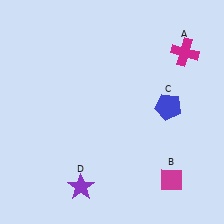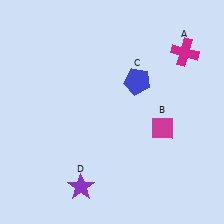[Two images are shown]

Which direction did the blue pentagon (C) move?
The blue pentagon (C) moved left.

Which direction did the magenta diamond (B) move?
The magenta diamond (B) moved up.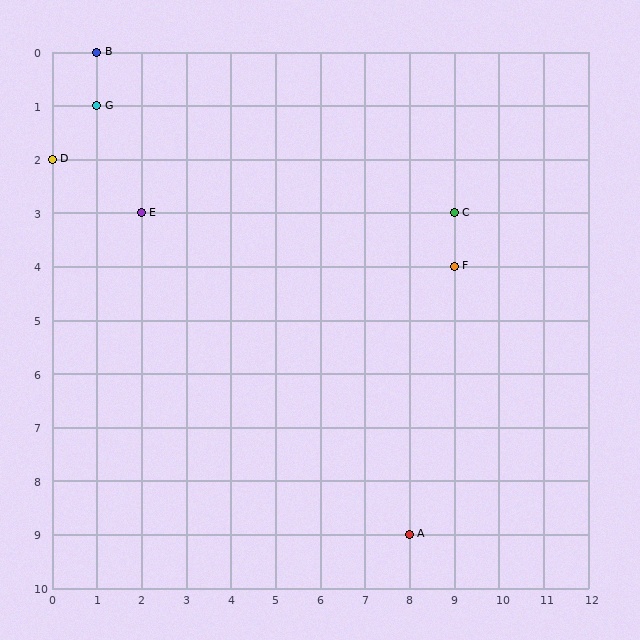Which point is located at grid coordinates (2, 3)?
Point E is at (2, 3).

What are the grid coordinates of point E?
Point E is at grid coordinates (2, 3).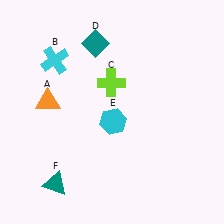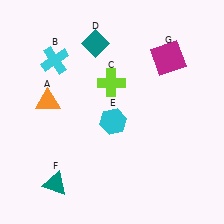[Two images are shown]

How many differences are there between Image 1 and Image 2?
There is 1 difference between the two images.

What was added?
A magenta square (G) was added in Image 2.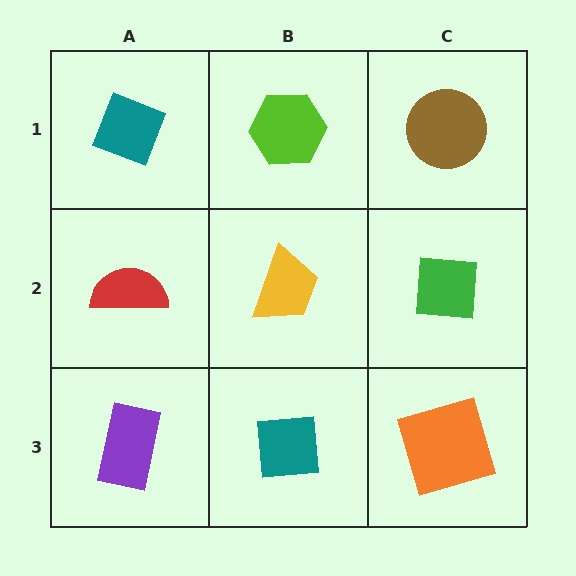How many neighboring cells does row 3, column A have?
2.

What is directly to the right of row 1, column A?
A lime hexagon.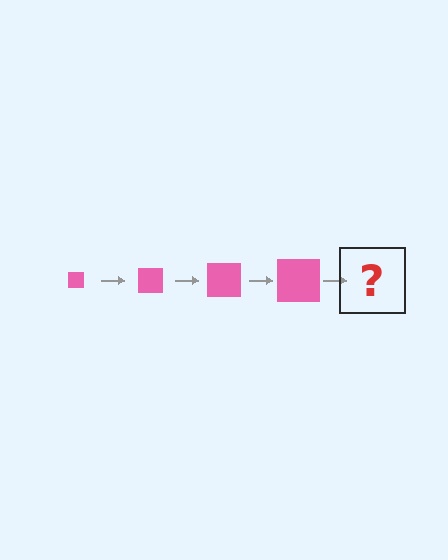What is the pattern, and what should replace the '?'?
The pattern is that the square gets progressively larger each step. The '?' should be a pink square, larger than the previous one.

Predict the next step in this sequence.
The next step is a pink square, larger than the previous one.